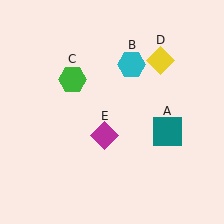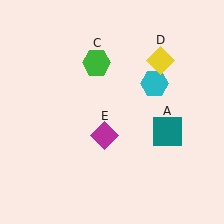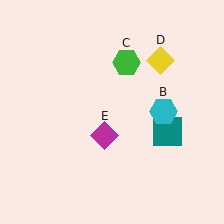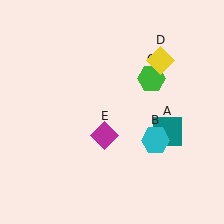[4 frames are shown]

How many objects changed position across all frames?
2 objects changed position: cyan hexagon (object B), green hexagon (object C).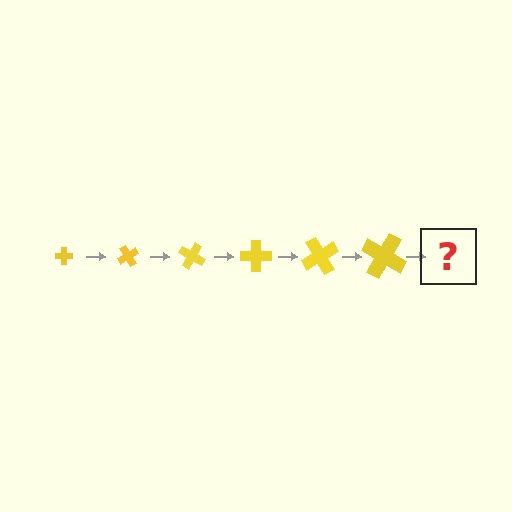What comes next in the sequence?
The next element should be a cross, larger than the previous one and rotated 360 degrees from the start.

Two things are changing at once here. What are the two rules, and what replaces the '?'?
The two rules are that the cross grows larger each step and it rotates 60 degrees each step. The '?' should be a cross, larger than the previous one and rotated 360 degrees from the start.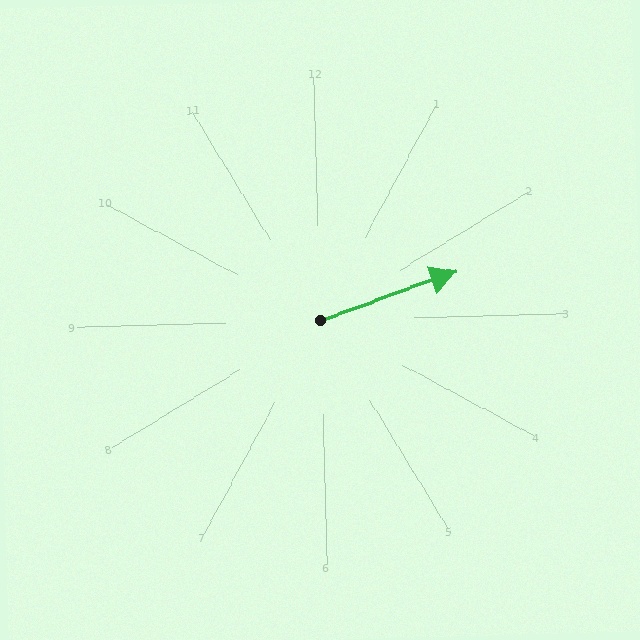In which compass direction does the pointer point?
East.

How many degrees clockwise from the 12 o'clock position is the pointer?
Approximately 72 degrees.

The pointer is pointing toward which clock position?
Roughly 2 o'clock.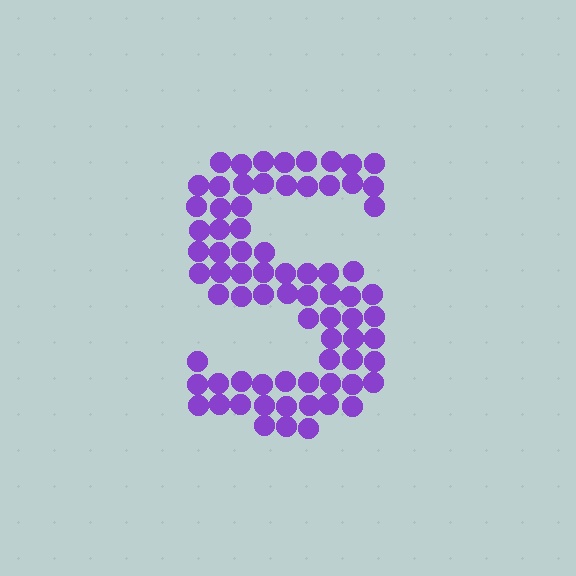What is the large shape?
The large shape is the letter S.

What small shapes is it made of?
It is made of small circles.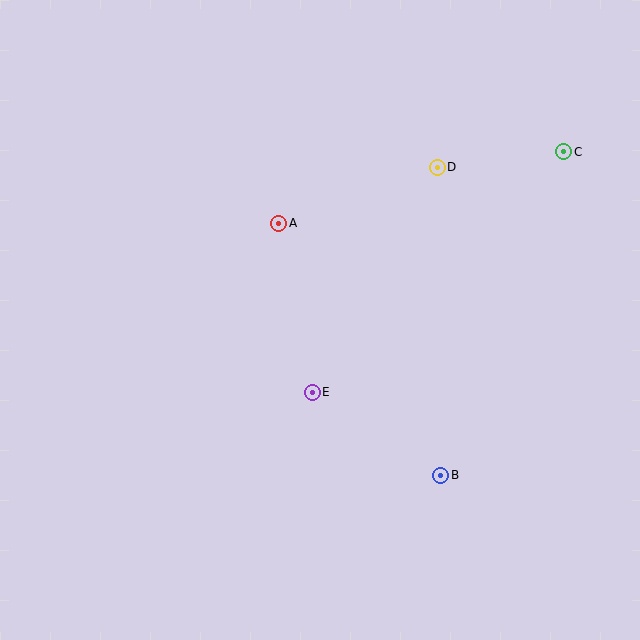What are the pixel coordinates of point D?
Point D is at (437, 167).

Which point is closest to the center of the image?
Point E at (312, 392) is closest to the center.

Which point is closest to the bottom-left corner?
Point E is closest to the bottom-left corner.